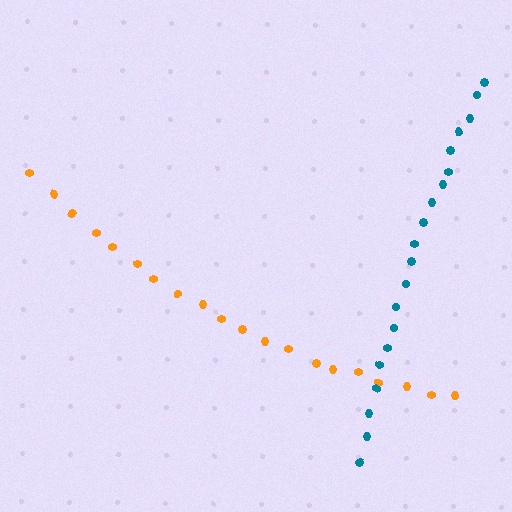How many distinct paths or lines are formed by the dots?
There are 2 distinct paths.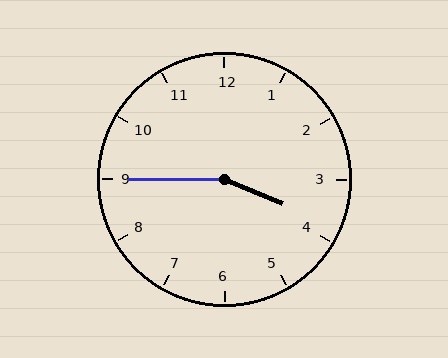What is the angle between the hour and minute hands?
Approximately 158 degrees.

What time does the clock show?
3:45.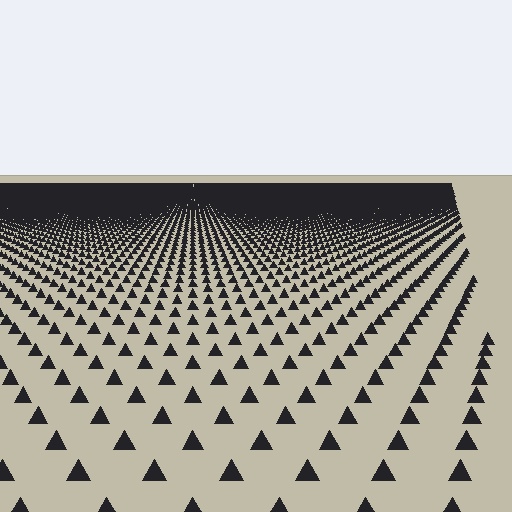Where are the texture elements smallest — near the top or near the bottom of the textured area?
Near the top.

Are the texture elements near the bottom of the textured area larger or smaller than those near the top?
Larger. Near the bottom, elements are closer to the viewer and appear at a bigger on-screen size.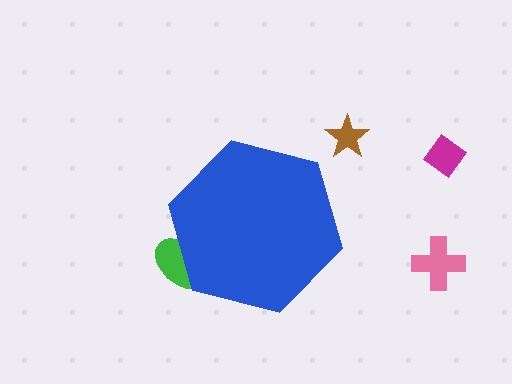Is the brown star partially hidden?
No, the brown star is fully visible.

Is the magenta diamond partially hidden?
No, the magenta diamond is fully visible.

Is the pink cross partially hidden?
No, the pink cross is fully visible.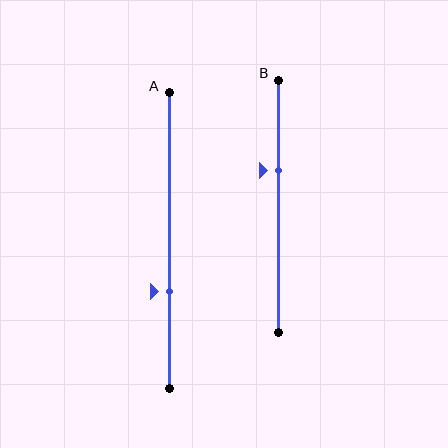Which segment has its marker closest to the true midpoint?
Segment B has its marker closest to the true midpoint.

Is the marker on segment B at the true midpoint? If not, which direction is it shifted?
No, the marker on segment B is shifted upward by about 14% of the segment length.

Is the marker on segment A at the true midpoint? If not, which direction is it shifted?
No, the marker on segment A is shifted downward by about 17% of the segment length.